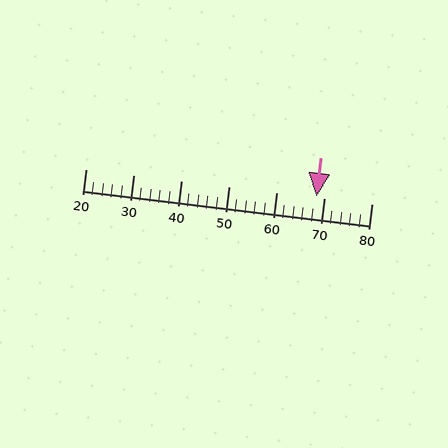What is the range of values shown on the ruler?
The ruler shows values from 20 to 80.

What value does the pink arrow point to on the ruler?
The pink arrow points to approximately 68.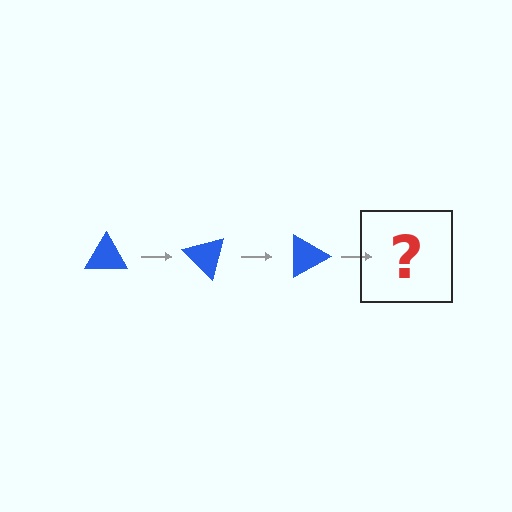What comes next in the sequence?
The next element should be a blue triangle rotated 135 degrees.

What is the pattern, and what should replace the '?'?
The pattern is that the triangle rotates 45 degrees each step. The '?' should be a blue triangle rotated 135 degrees.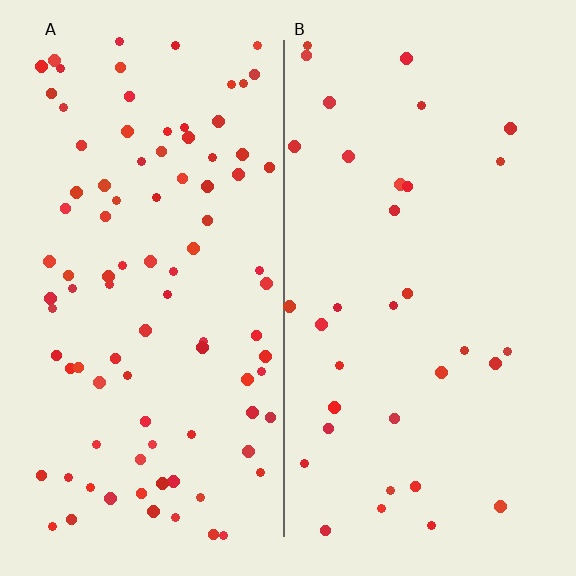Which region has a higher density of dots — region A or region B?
A (the left).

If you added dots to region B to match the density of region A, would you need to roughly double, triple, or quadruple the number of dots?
Approximately triple.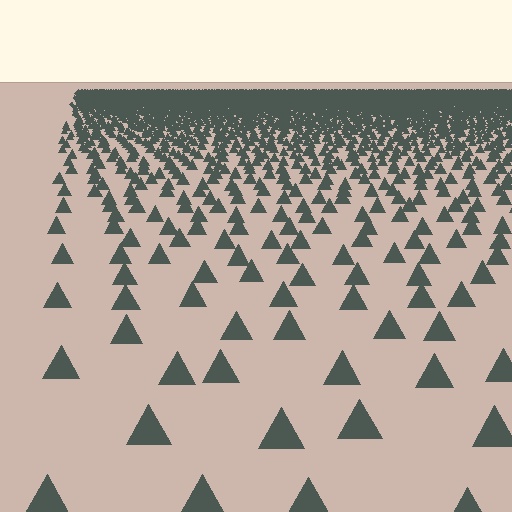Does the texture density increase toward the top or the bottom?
Density increases toward the top.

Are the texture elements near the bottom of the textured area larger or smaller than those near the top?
Larger. Near the bottom, elements are closer to the viewer and appear at a bigger on-screen size.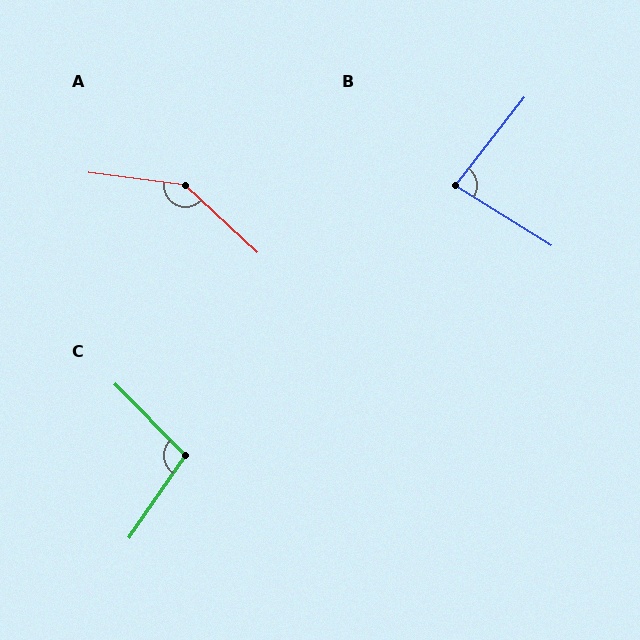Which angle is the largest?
A, at approximately 144 degrees.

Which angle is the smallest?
B, at approximately 84 degrees.